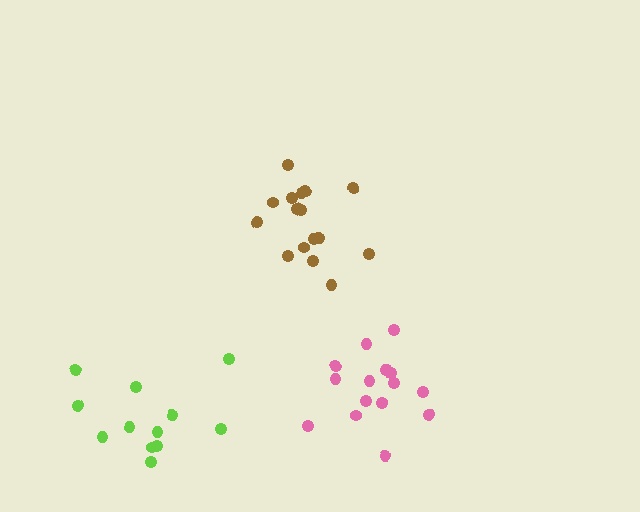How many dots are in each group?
Group 1: 16 dots, Group 2: 15 dots, Group 3: 12 dots (43 total).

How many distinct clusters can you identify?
There are 3 distinct clusters.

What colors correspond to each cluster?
The clusters are colored: brown, pink, lime.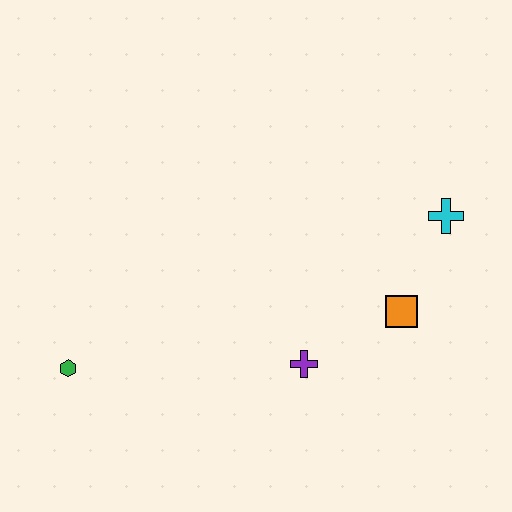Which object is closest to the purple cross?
The orange square is closest to the purple cross.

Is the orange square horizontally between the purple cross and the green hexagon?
No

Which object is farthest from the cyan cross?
The green hexagon is farthest from the cyan cross.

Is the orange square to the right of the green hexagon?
Yes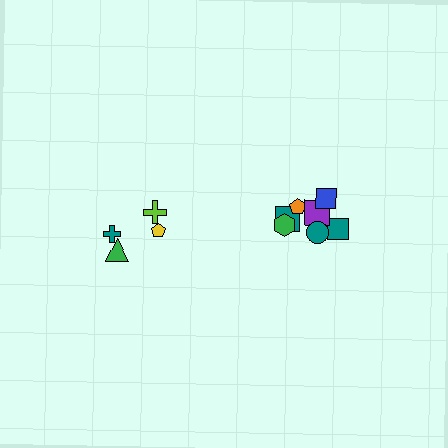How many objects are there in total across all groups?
There are 11 objects.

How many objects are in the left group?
There are 4 objects.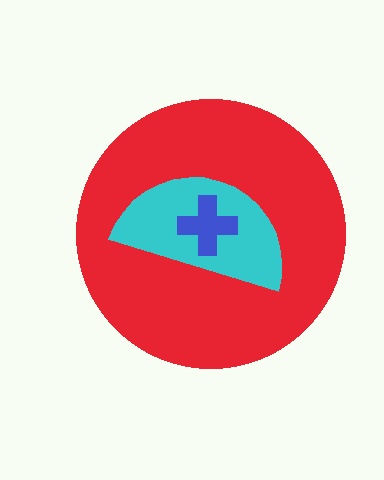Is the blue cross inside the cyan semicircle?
Yes.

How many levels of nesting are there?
3.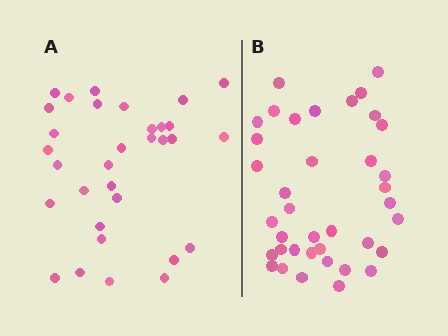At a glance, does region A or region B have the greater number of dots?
Region B (the right region) has more dots.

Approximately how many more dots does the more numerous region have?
Region B has about 6 more dots than region A.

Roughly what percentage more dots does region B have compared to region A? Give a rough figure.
About 20% more.